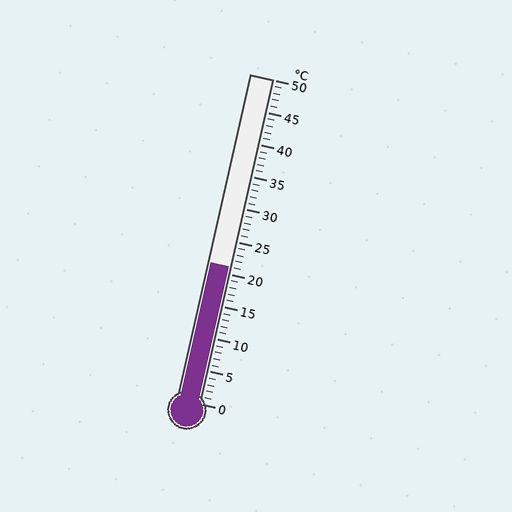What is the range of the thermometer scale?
The thermometer scale ranges from 0°C to 50°C.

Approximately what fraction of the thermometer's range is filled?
The thermometer is filled to approximately 40% of its range.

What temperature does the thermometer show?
The thermometer shows approximately 21°C.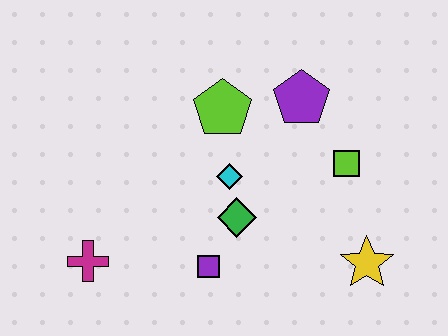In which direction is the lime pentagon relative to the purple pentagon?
The lime pentagon is to the left of the purple pentagon.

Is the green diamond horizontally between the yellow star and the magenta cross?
Yes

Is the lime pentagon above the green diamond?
Yes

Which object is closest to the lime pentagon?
The cyan diamond is closest to the lime pentagon.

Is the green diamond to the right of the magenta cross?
Yes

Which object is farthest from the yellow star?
The magenta cross is farthest from the yellow star.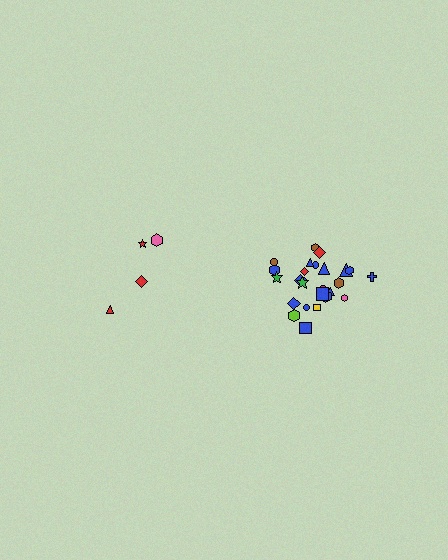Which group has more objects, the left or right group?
The right group.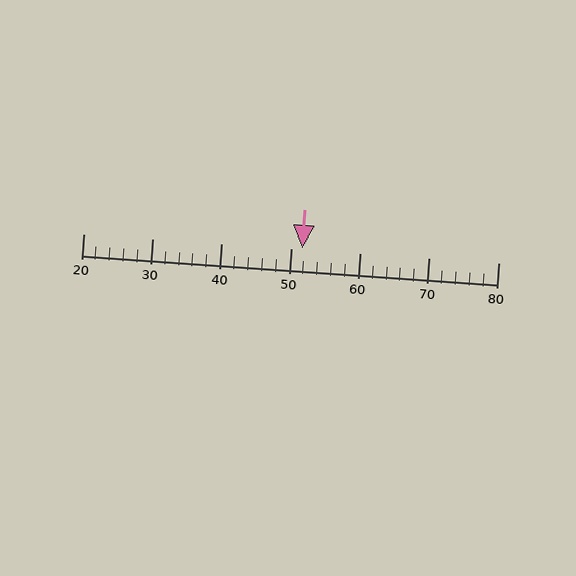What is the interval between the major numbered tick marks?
The major tick marks are spaced 10 units apart.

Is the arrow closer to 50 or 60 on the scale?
The arrow is closer to 50.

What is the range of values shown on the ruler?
The ruler shows values from 20 to 80.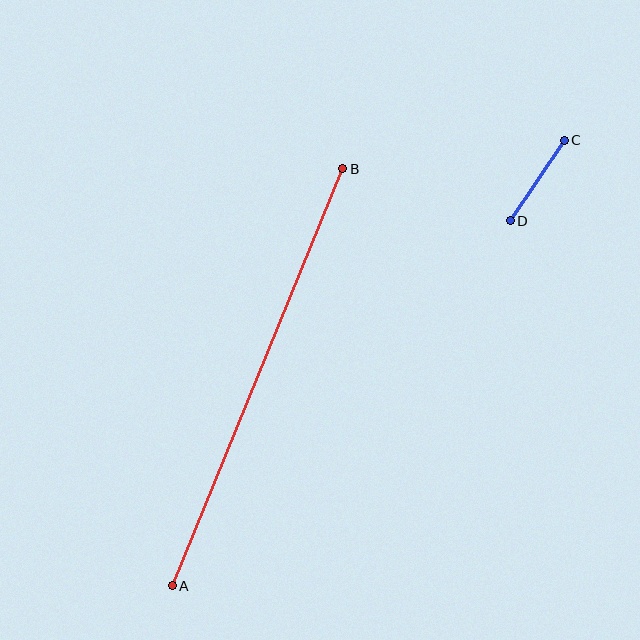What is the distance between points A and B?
The distance is approximately 450 pixels.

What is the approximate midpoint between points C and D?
The midpoint is at approximately (537, 180) pixels.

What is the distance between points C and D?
The distance is approximately 97 pixels.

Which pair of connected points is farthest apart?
Points A and B are farthest apart.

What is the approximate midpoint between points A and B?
The midpoint is at approximately (258, 377) pixels.